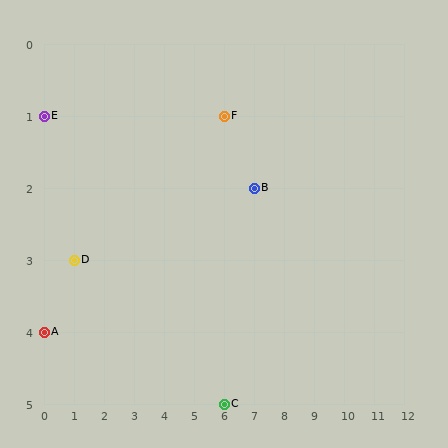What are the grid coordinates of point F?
Point F is at grid coordinates (6, 1).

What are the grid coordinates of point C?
Point C is at grid coordinates (6, 5).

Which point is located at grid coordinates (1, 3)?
Point D is at (1, 3).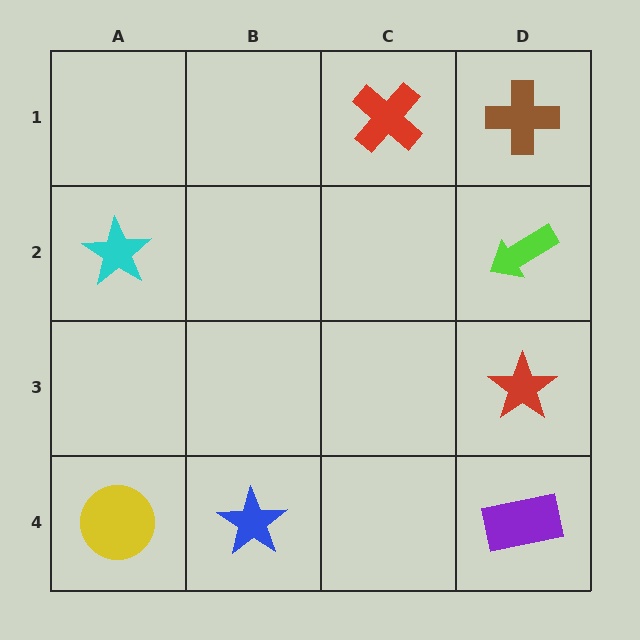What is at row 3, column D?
A red star.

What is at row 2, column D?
A lime arrow.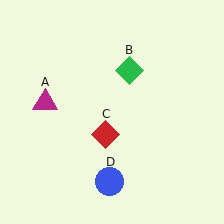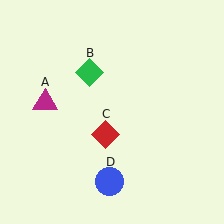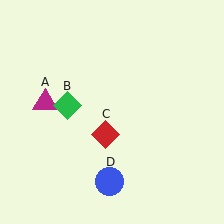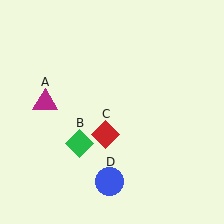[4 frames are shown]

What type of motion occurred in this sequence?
The green diamond (object B) rotated counterclockwise around the center of the scene.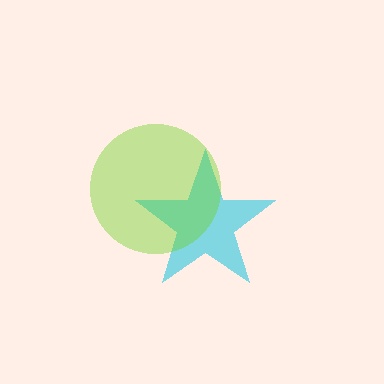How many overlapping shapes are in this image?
There are 2 overlapping shapes in the image.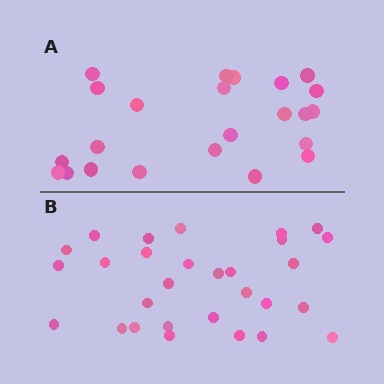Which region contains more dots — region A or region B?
Region B (the bottom region) has more dots.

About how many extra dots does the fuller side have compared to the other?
Region B has about 6 more dots than region A.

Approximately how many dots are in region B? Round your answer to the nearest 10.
About 30 dots. (The exact count is 29, which rounds to 30.)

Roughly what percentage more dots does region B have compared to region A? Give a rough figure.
About 25% more.